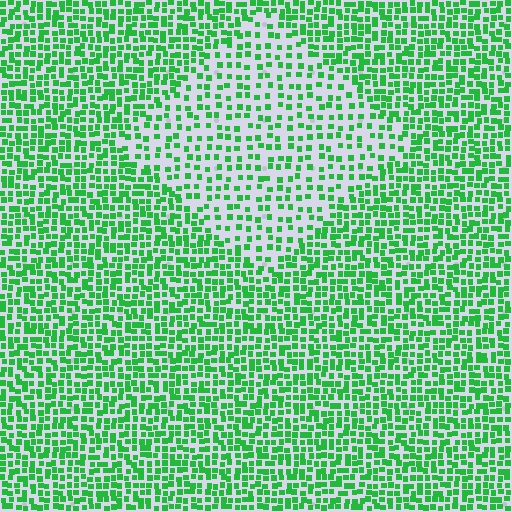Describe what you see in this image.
The image contains small green elements arranged at two different densities. A diamond-shaped region is visible where the elements are less densely packed than the surrounding area.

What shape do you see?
I see a diamond.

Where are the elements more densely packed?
The elements are more densely packed outside the diamond boundary.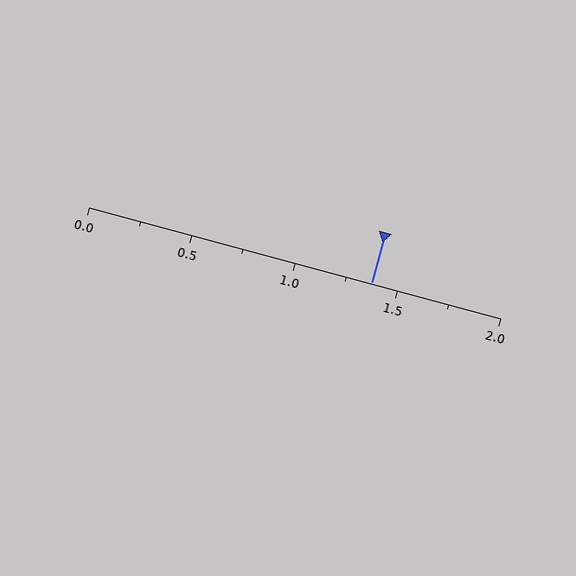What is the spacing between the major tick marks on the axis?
The major ticks are spaced 0.5 apart.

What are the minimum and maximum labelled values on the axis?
The axis runs from 0.0 to 2.0.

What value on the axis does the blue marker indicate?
The marker indicates approximately 1.38.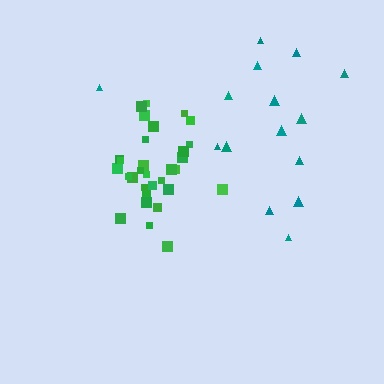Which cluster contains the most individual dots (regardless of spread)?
Green (31).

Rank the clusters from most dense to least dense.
green, teal.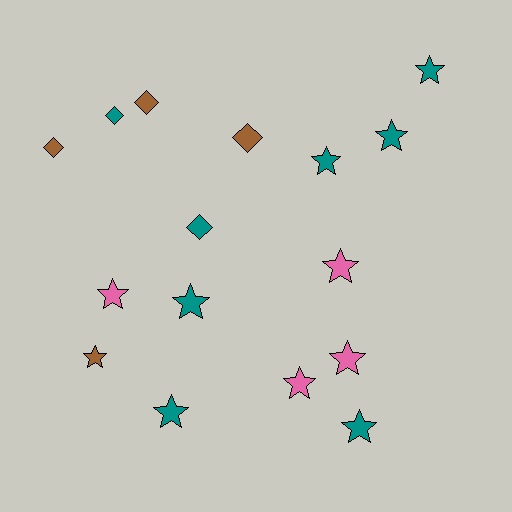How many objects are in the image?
There are 16 objects.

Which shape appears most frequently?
Star, with 11 objects.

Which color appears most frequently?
Teal, with 8 objects.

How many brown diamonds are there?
There are 3 brown diamonds.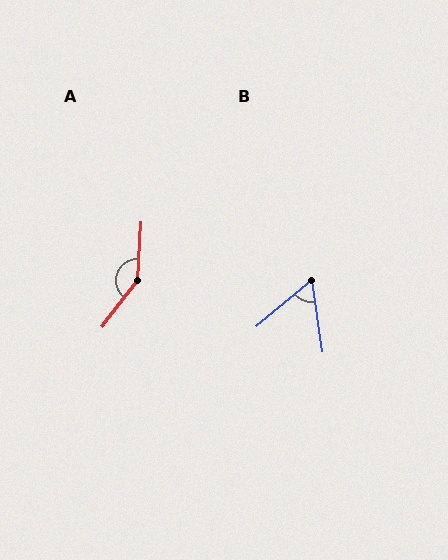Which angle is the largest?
A, at approximately 146 degrees.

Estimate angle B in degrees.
Approximately 58 degrees.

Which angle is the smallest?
B, at approximately 58 degrees.